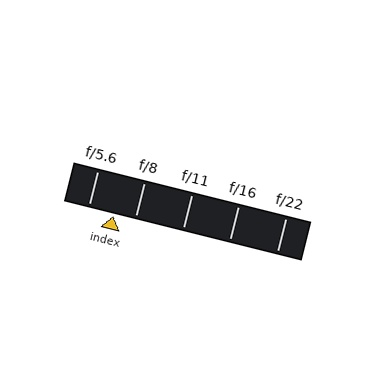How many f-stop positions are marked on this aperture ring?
There are 5 f-stop positions marked.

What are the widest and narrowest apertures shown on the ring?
The widest aperture shown is f/5.6 and the narrowest is f/22.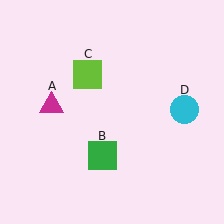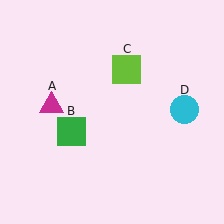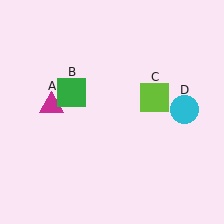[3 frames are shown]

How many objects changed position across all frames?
2 objects changed position: green square (object B), lime square (object C).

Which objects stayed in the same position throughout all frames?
Magenta triangle (object A) and cyan circle (object D) remained stationary.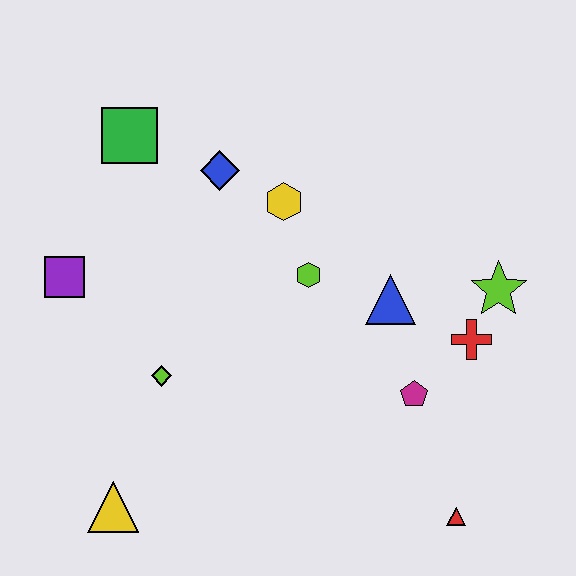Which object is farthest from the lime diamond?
The lime star is farthest from the lime diamond.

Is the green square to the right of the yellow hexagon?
No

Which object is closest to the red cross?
The lime star is closest to the red cross.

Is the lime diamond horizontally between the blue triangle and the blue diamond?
No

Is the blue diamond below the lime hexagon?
No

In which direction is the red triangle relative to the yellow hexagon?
The red triangle is below the yellow hexagon.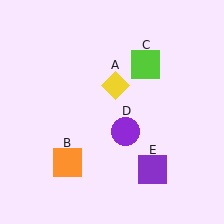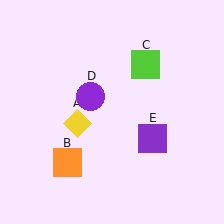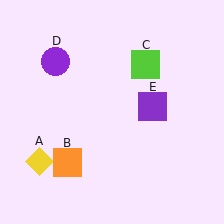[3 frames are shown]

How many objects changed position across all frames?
3 objects changed position: yellow diamond (object A), purple circle (object D), purple square (object E).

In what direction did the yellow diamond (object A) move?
The yellow diamond (object A) moved down and to the left.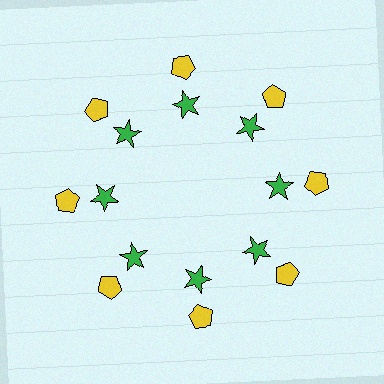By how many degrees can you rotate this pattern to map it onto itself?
The pattern maps onto itself every 45 degrees of rotation.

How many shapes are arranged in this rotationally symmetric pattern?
There are 16 shapes, arranged in 8 groups of 2.